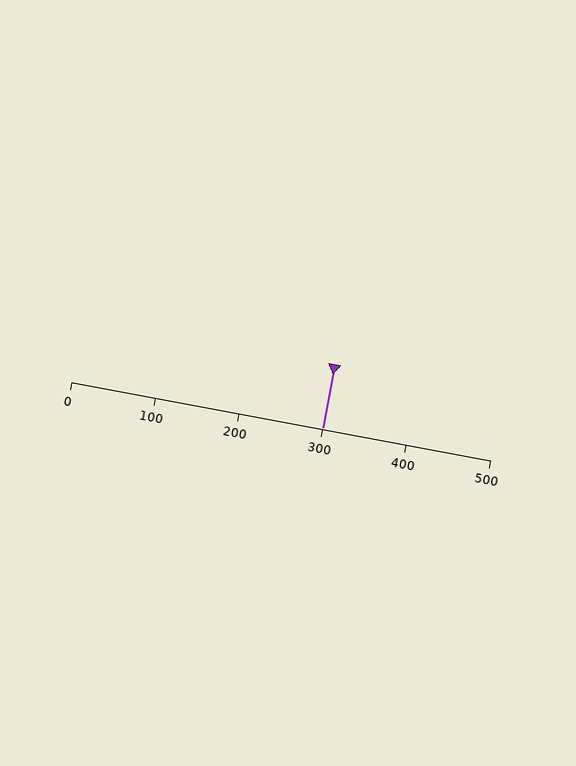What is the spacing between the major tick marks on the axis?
The major ticks are spaced 100 apart.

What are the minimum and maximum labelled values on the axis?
The axis runs from 0 to 500.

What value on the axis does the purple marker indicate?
The marker indicates approximately 300.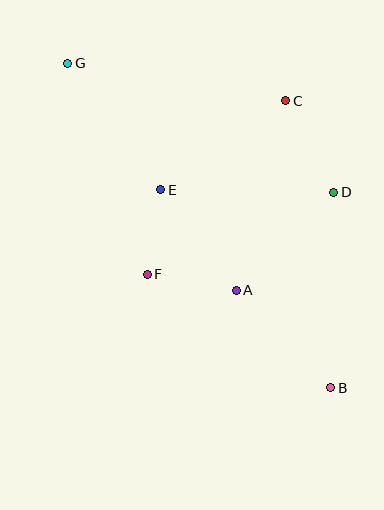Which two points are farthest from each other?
Points B and G are farthest from each other.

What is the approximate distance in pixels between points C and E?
The distance between C and E is approximately 153 pixels.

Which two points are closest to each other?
Points E and F are closest to each other.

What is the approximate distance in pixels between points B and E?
The distance between B and E is approximately 261 pixels.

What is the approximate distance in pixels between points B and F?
The distance between B and F is approximately 216 pixels.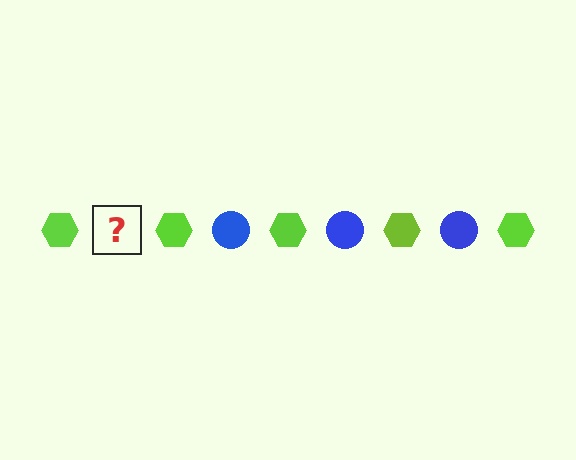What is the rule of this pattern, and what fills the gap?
The rule is that the pattern alternates between lime hexagon and blue circle. The gap should be filled with a blue circle.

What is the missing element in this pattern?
The missing element is a blue circle.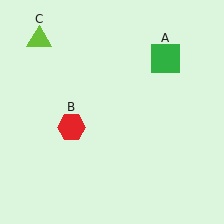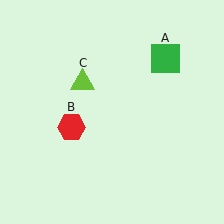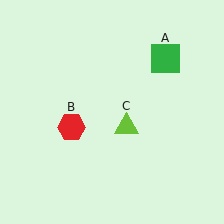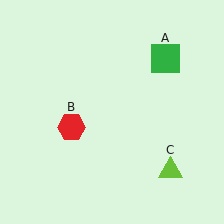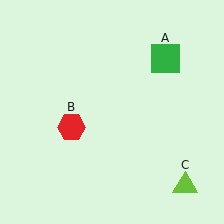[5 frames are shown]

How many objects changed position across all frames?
1 object changed position: lime triangle (object C).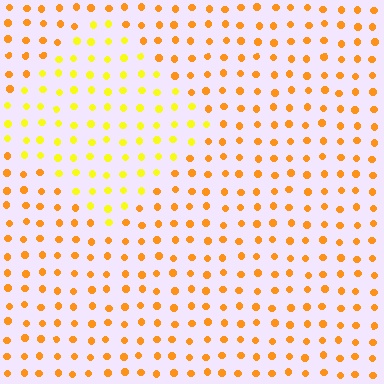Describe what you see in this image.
The image is filled with small orange elements in a uniform arrangement. A diamond-shaped region is visible where the elements are tinted to a slightly different hue, forming a subtle color boundary.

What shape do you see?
I see a diamond.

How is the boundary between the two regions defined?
The boundary is defined purely by a slight shift in hue (about 29 degrees). Spacing, size, and orientation are identical on both sides.